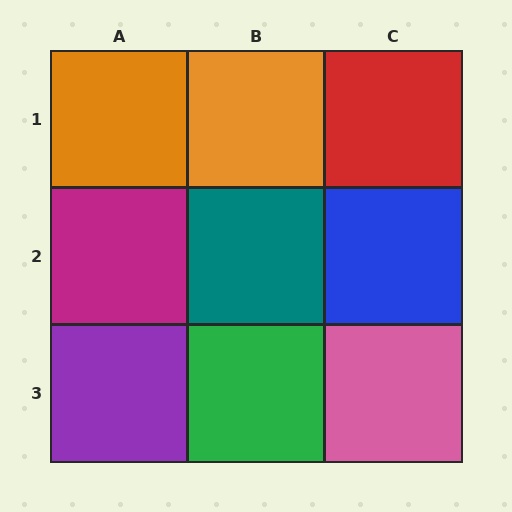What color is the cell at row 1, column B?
Orange.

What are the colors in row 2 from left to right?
Magenta, teal, blue.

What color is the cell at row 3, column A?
Purple.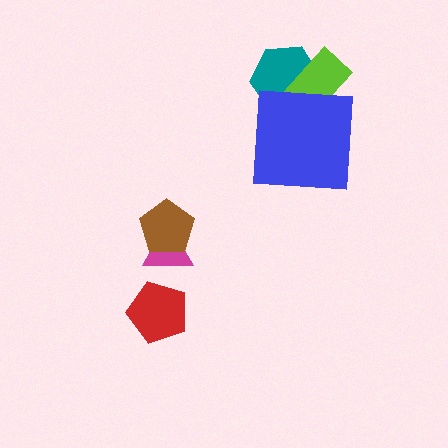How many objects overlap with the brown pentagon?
1 object overlaps with the brown pentagon.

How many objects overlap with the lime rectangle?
2 objects overlap with the lime rectangle.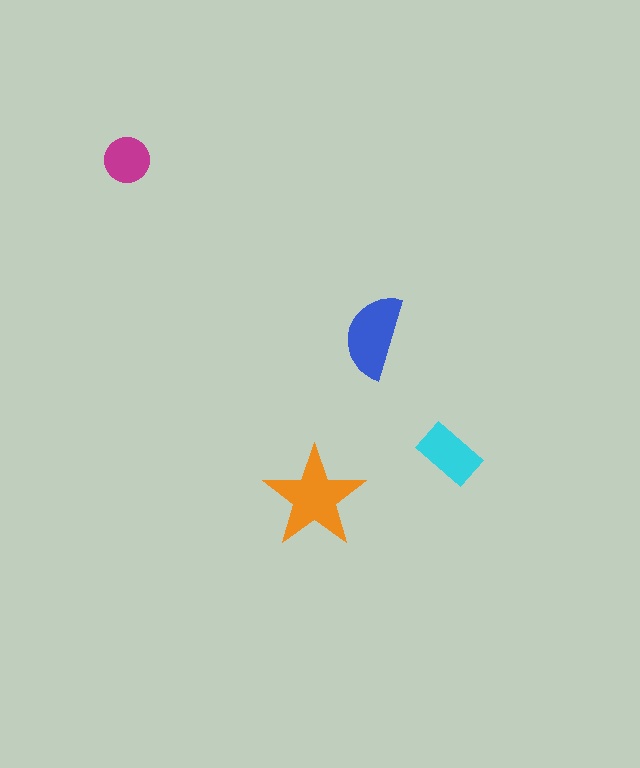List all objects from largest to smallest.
The orange star, the blue semicircle, the cyan rectangle, the magenta circle.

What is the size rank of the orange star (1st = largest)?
1st.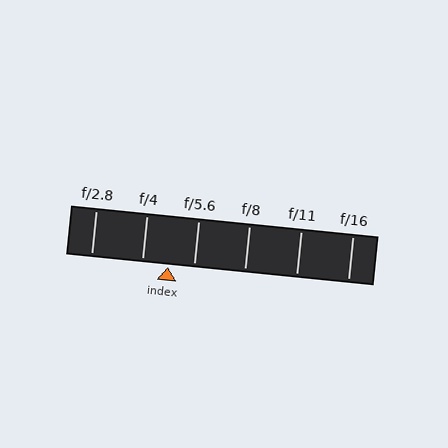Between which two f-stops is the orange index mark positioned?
The index mark is between f/4 and f/5.6.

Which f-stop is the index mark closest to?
The index mark is closest to f/4.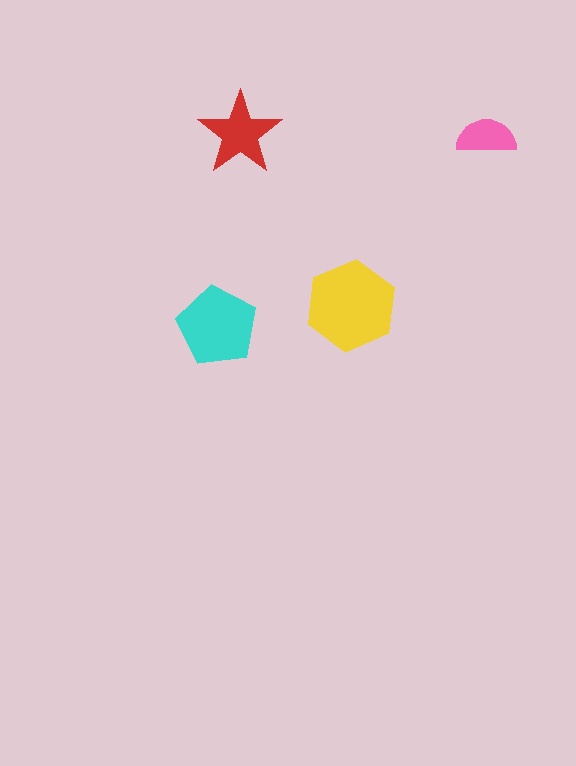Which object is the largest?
The yellow hexagon.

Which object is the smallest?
The pink semicircle.